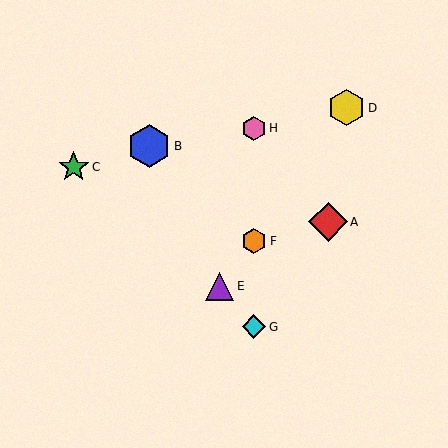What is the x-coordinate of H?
Object H is at x≈254.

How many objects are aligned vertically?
3 objects (F, G, H) are aligned vertically.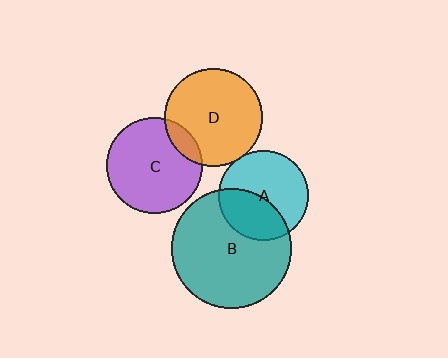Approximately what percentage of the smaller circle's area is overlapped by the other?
Approximately 5%.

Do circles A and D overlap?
Yes.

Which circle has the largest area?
Circle B (teal).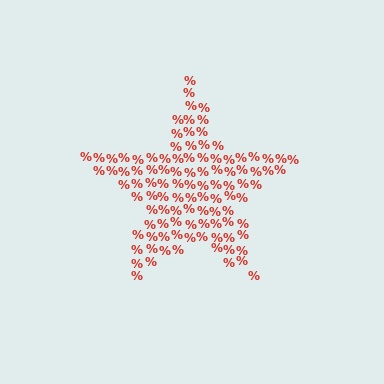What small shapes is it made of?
It is made of small percent signs.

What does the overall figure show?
The overall figure shows a star.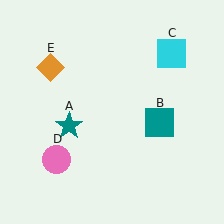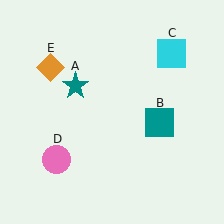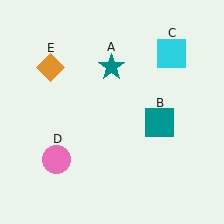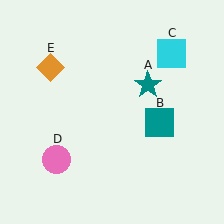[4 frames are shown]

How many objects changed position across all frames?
1 object changed position: teal star (object A).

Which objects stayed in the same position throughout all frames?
Teal square (object B) and cyan square (object C) and pink circle (object D) and orange diamond (object E) remained stationary.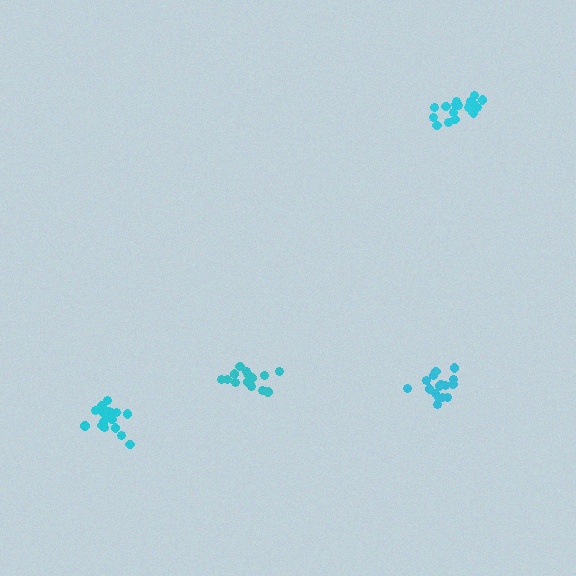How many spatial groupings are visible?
There are 4 spatial groupings.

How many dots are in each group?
Group 1: 14 dots, Group 2: 16 dots, Group 3: 19 dots, Group 4: 18 dots (67 total).